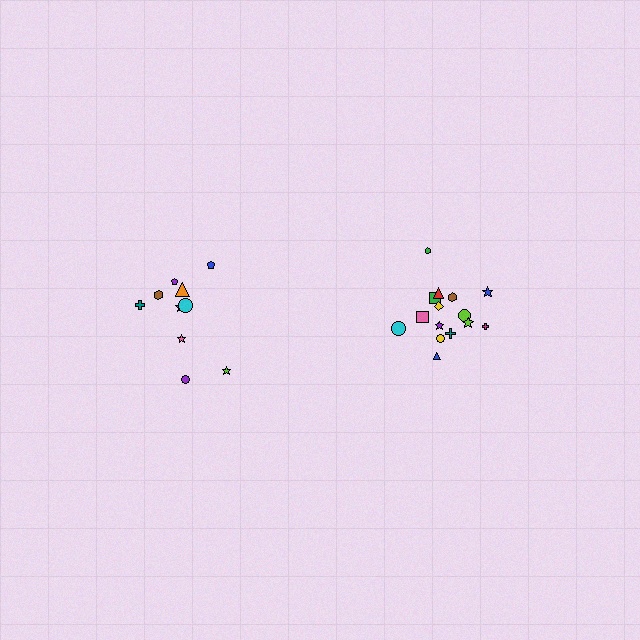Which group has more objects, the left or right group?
The right group.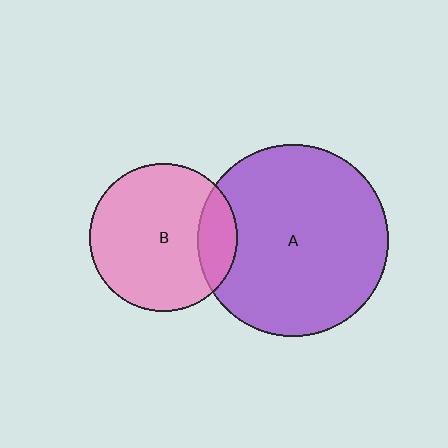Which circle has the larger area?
Circle A (purple).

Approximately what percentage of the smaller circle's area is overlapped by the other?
Approximately 20%.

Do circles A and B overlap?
Yes.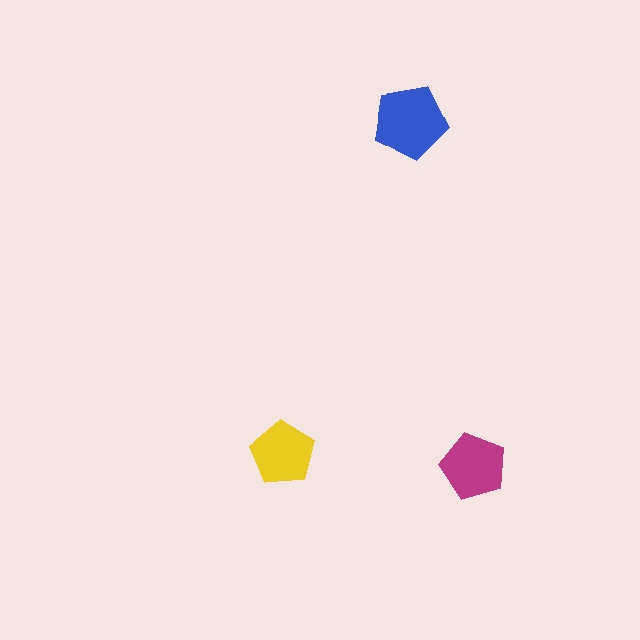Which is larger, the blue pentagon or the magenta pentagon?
The blue one.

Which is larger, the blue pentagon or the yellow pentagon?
The blue one.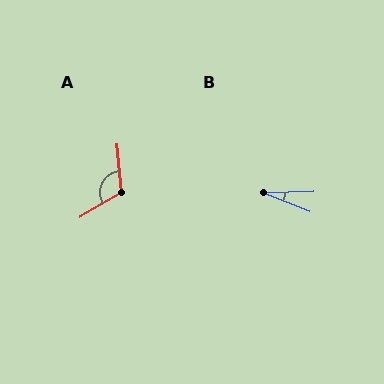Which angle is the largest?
A, at approximately 115 degrees.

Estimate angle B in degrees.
Approximately 23 degrees.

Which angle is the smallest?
B, at approximately 23 degrees.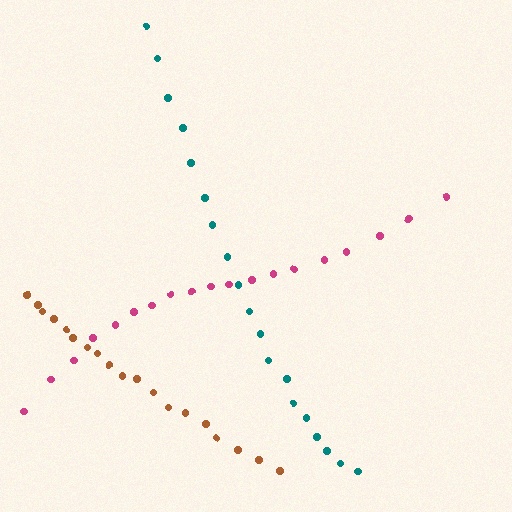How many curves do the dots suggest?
There are 3 distinct paths.